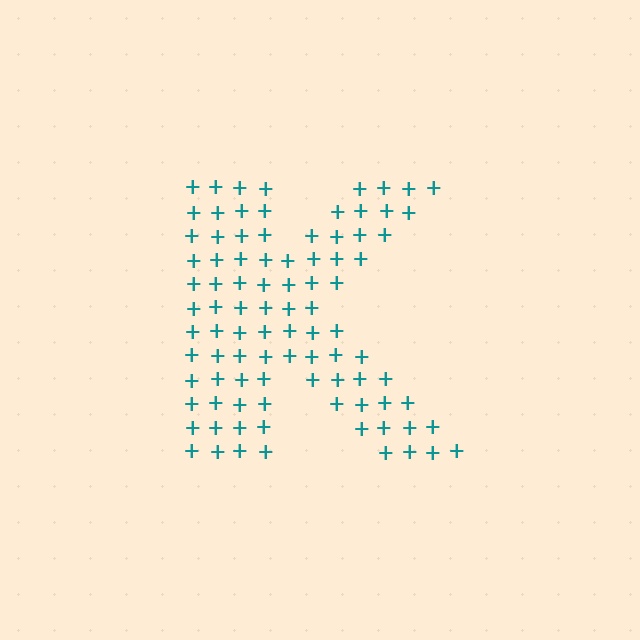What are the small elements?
The small elements are plus signs.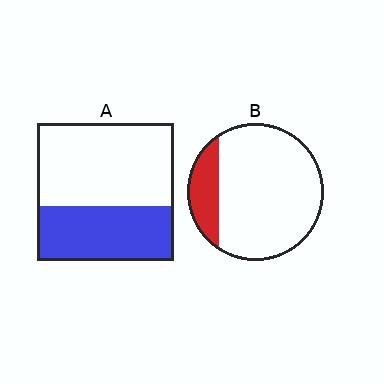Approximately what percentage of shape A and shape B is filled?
A is approximately 40% and B is approximately 20%.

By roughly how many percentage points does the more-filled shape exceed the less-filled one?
By roughly 20 percentage points (A over B).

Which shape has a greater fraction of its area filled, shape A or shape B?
Shape A.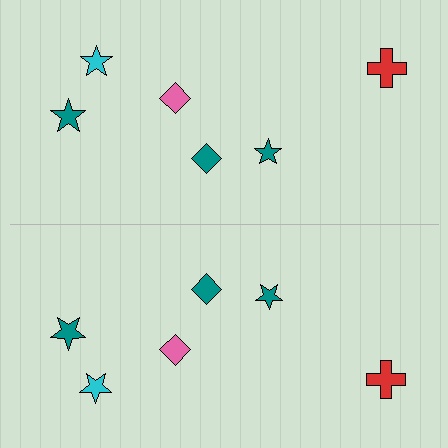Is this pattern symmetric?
Yes, this pattern has bilateral (reflection) symmetry.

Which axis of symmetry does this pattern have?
The pattern has a horizontal axis of symmetry running through the center of the image.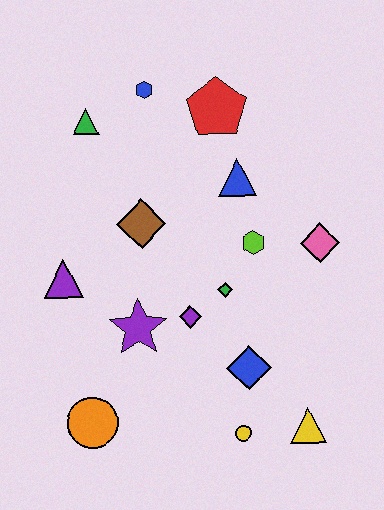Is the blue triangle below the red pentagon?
Yes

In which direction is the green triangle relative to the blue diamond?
The green triangle is above the blue diamond.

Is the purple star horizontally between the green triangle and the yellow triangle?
Yes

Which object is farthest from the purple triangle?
The yellow triangle is farthest from the purple triangle.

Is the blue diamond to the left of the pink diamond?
Yes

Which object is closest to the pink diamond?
The lime hexagon is closest to the pink diamond.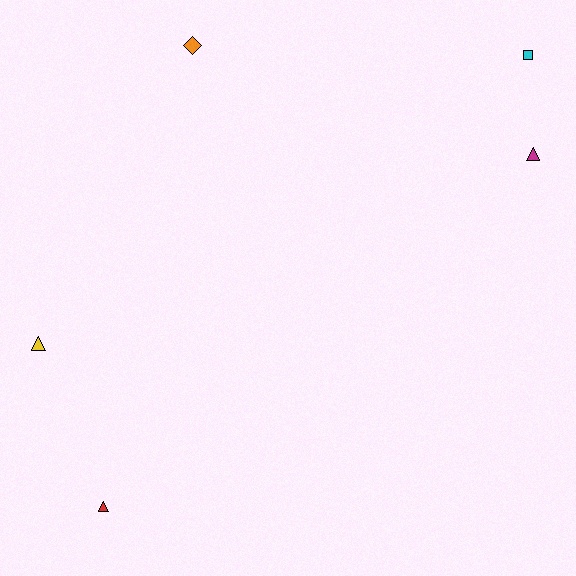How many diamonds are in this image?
There is 1 diamond.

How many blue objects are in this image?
There are no blue objects.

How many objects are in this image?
There are 5 objects.